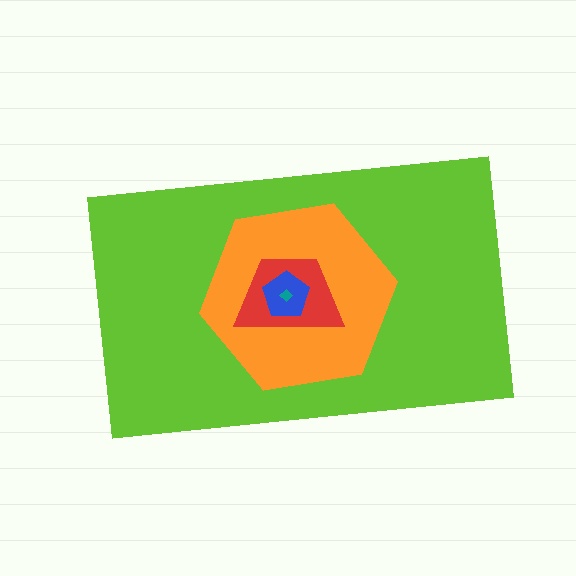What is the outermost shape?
The lime rectangle.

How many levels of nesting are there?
5.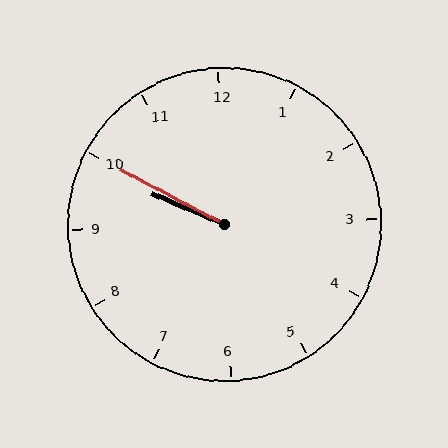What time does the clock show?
9:50.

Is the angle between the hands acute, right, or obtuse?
It is acute.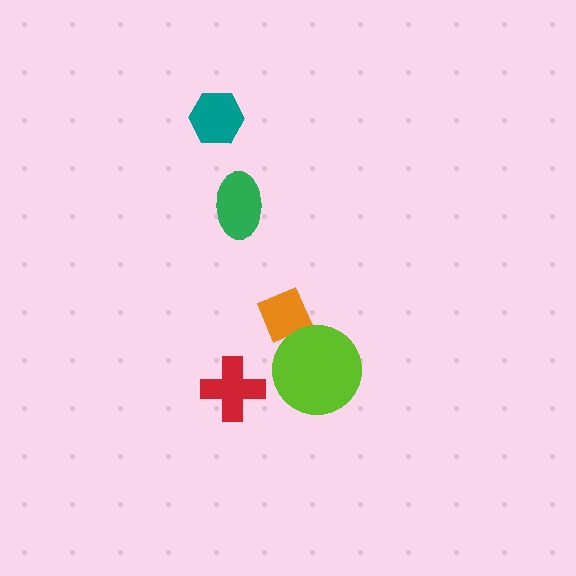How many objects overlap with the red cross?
0 objects overlap with the red cross.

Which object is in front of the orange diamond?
The lime circle is in front of the orange diamond.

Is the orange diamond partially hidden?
Yes, it is partially covered by another shape.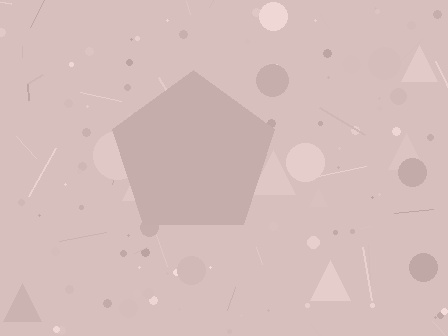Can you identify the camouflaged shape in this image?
The camouflaged shape is a pentagon.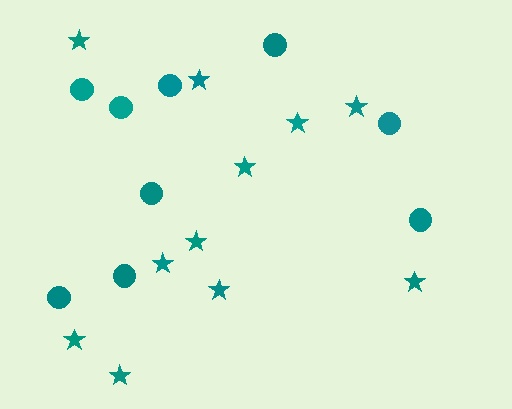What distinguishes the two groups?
There are 2 groups: one group of circles (9) and one group of stars (11).